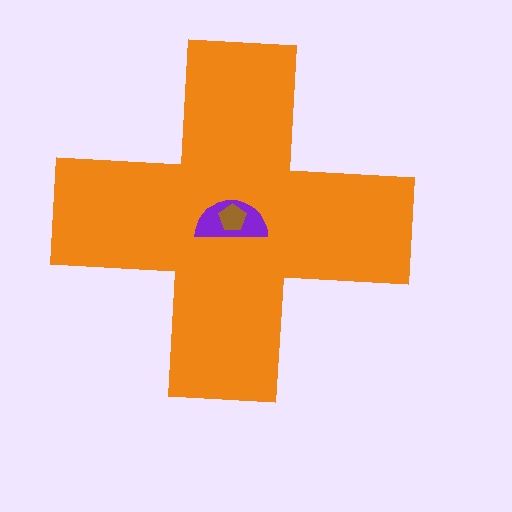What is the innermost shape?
The brown pentagon.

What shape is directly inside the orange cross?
The purple semicircle.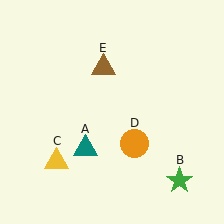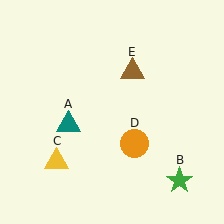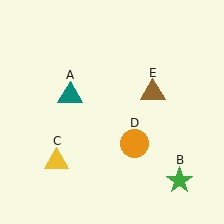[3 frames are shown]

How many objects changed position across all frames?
2 objects changed position: teal triangle (object A), brown triangle (object E).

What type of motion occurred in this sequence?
The teal triangle (object A), brown triangle (object E) rotated clockwise around the center of the scene.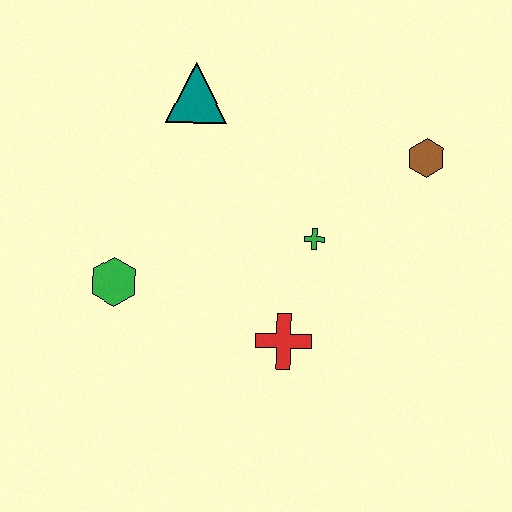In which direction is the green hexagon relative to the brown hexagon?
The green hexagon is to the left of the brown hexagon.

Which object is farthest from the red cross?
The teal triangle is farthest from the red cross.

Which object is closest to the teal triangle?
The green cross is closest to the teal triangle.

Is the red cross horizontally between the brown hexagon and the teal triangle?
Yes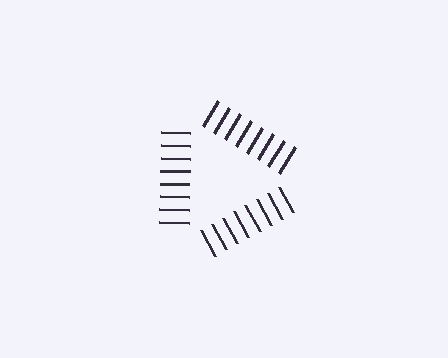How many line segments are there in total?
24 — 8 along each of the 3 edges.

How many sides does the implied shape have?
3 sides — the line-ends trace a triangle.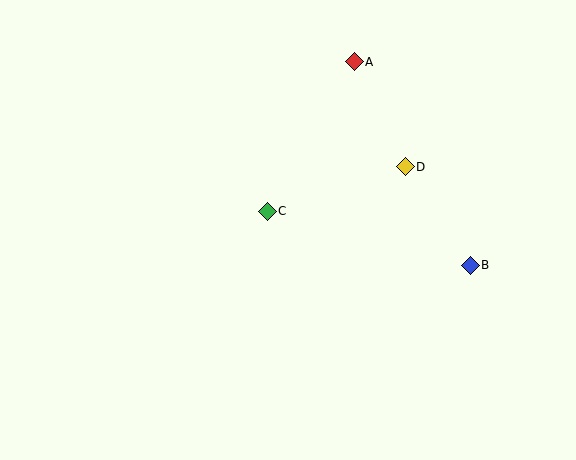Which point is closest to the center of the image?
Point C at (267, 211) is closest to the center.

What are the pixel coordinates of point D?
Point D is at (405, 167).